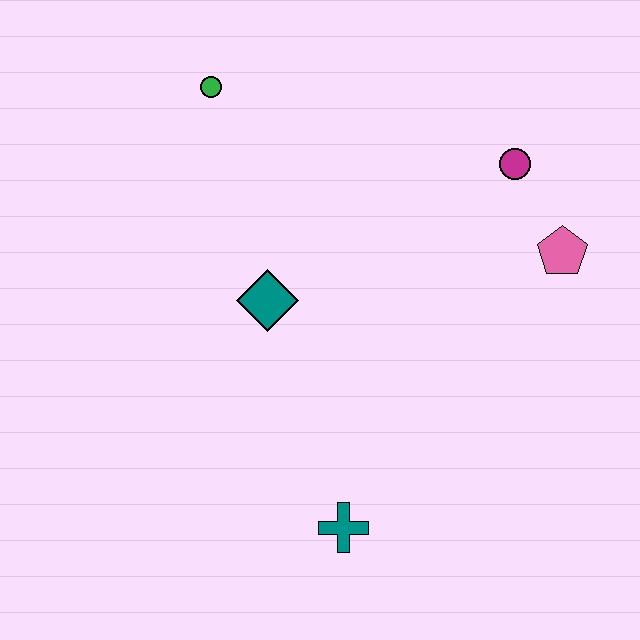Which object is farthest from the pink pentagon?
The green circle is farthest from the pink pentagon.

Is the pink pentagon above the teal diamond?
Yes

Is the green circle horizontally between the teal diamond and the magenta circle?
No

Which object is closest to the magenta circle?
The pink pentagon is closest to the magenta circle.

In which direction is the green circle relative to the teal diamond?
The green circle is above the teal diamond.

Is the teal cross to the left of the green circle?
No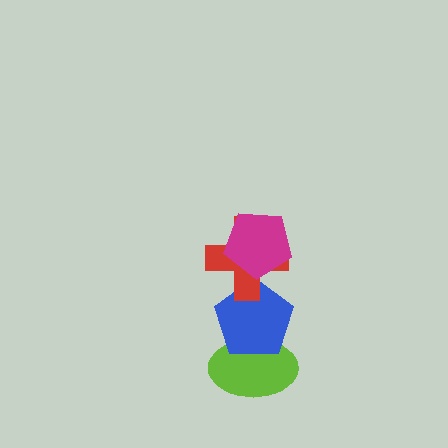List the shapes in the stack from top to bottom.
From top to bottom: the magenta pentagon, the red cross, the blue pentagon, the lime ellipse.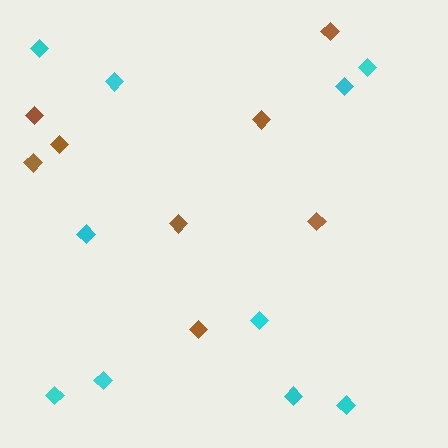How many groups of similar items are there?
There are 2 groups: one group of brown diamonds (8) and one group of cyan diamonds (10).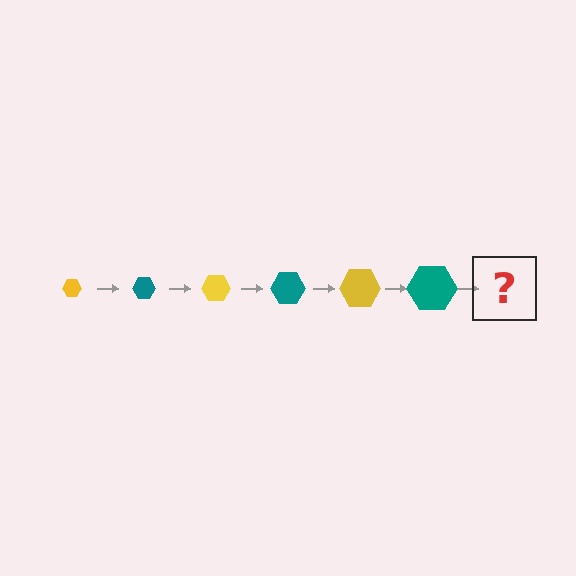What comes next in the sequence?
The next element should be a yellow hexagon, larger than the previous one.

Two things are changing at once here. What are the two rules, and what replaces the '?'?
The two rules are that the hexagon grows larger each step and the color cycles through yellow and teal. The '?' should be a yellow hexagon, larger than the previous one.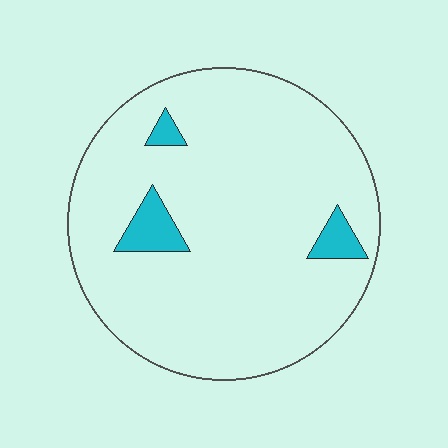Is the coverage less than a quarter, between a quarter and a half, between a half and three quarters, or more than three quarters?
Less than a quarter.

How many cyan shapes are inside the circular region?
3.